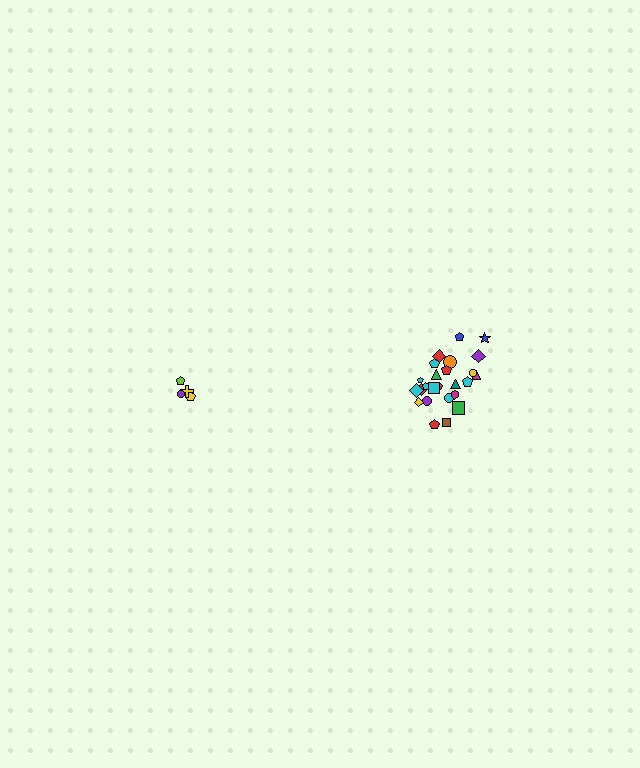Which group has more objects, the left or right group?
The right group.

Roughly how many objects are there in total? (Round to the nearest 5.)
Roughly 30 objects in total.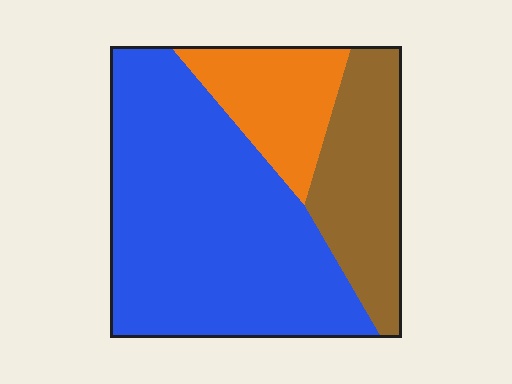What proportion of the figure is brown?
Brown takes up about one quarter (1/4) of the figure.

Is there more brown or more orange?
Brown.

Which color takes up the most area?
Blue, at roughly 60%.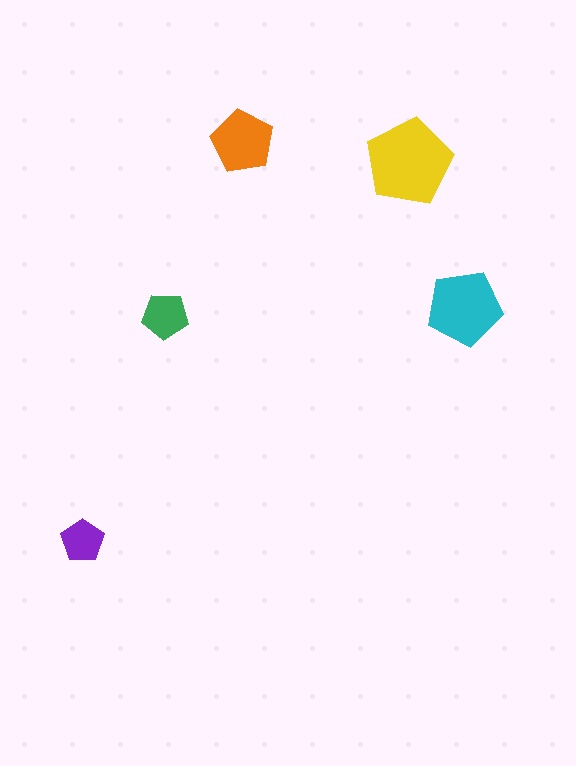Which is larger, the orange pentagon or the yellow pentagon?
The yellow one.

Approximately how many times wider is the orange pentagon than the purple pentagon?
About 1.5 times wider.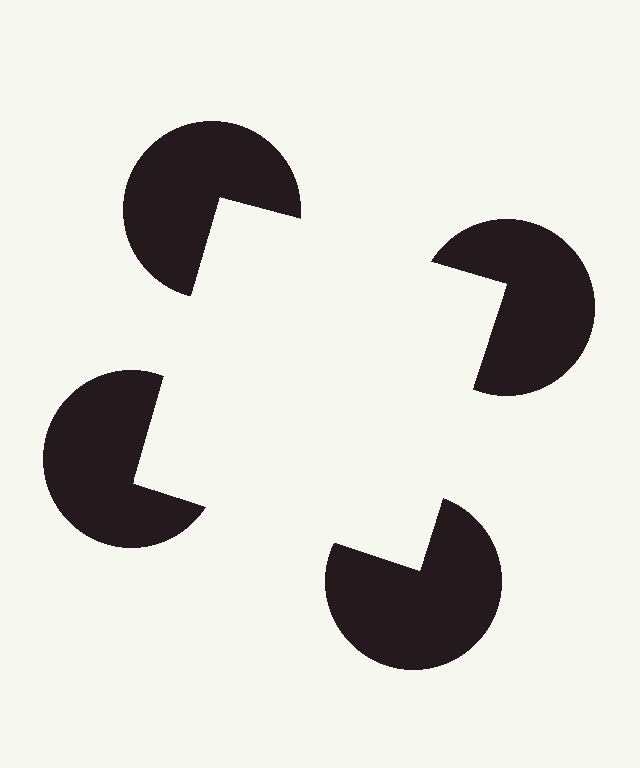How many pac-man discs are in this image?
There are 4 — one at each vertex of the illusory square.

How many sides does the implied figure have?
4 sides.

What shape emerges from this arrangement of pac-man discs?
An illusory square — its edges are inferred from the aligned wedge cuts in the pac-man discs, not physically drawn.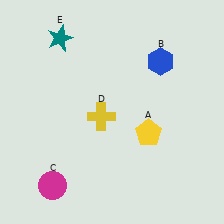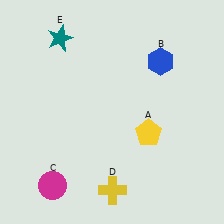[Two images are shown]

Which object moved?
The yellow cross (D) moved down.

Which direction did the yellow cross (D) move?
The yellow cross (D) moved down.